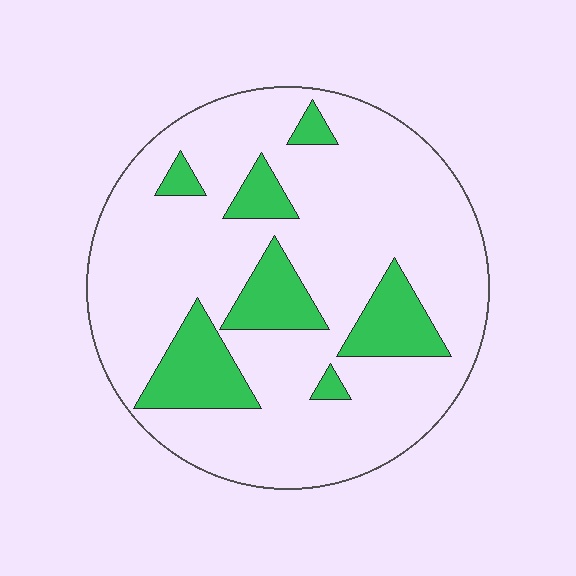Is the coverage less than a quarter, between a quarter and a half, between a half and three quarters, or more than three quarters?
Less than a quarter.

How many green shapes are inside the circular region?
7.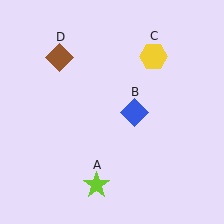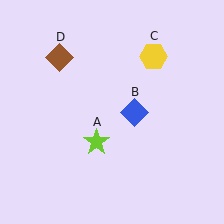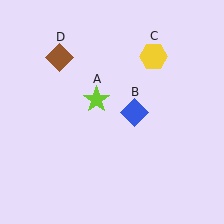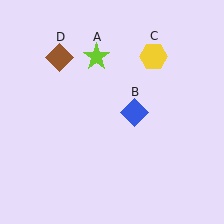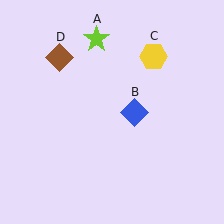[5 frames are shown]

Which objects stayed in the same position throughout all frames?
Blue diamond (object B) and yellow hexagon (object C) and brown diamond (object D) remained stationary.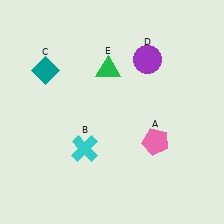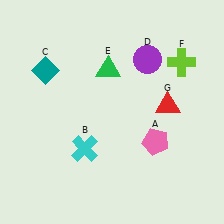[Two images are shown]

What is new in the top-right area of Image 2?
A lime cross (F) was added in the top-right area of Image 2.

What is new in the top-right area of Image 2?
A red triangle (G) was added in the top-right area of Image 2.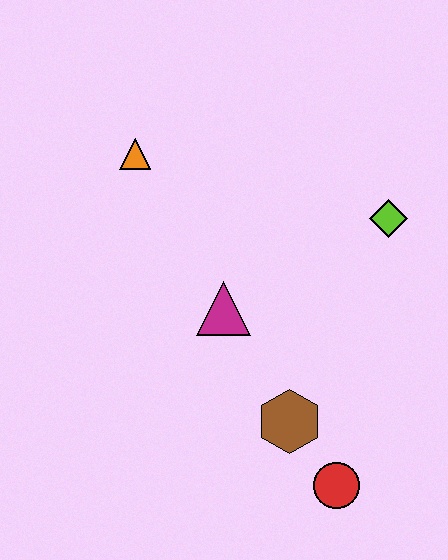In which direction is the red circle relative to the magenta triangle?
The red circle is below the magenta triangle.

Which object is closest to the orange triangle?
The magenta triangle is closest to the orange triangle.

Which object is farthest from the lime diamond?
The red circle is farthest from the lime diamond.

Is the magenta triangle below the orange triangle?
Yes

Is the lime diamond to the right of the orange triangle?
Yes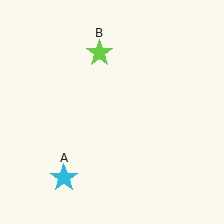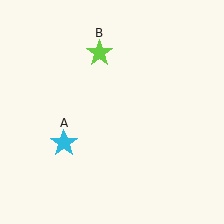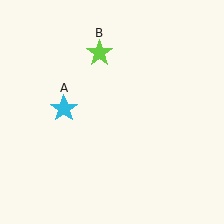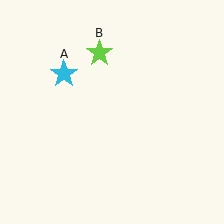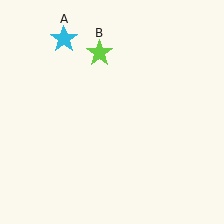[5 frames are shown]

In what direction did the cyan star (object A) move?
The cyan star (object A) moved up.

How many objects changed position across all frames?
1 object changed position: cyan star (object A).